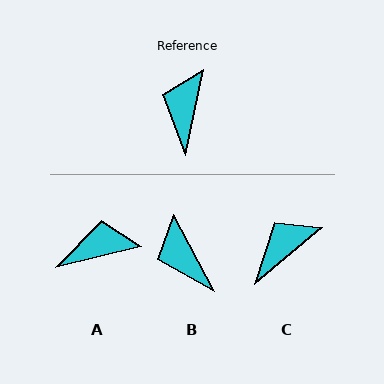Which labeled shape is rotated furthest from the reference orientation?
A, about 65 degrees away.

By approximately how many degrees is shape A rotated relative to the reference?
Approximately 65 degrees clockwise.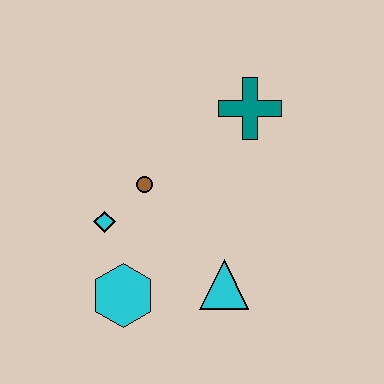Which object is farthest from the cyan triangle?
The teal cross is farthest from the cyan triangle.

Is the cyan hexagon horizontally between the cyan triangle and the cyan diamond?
Yes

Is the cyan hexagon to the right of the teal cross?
No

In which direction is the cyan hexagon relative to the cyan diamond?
The cyan hexagon is below the cyan diamond.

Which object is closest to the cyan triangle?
The cyan hexagon is closest to the cyan triangle.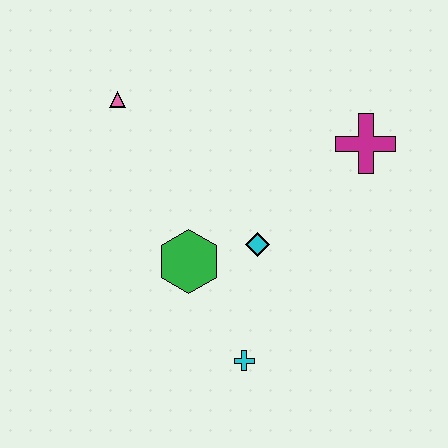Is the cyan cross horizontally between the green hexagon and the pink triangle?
No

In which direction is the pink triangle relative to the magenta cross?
The pink triangle is to the left of the magenta cross.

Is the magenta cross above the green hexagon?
Yes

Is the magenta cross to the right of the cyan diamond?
Yes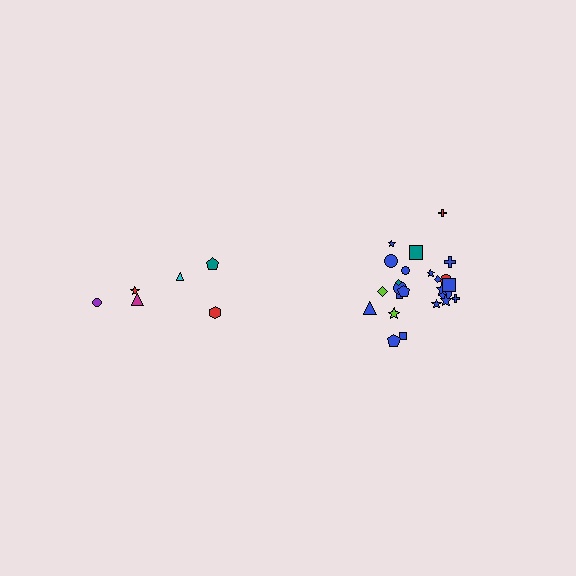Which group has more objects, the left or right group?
The right group.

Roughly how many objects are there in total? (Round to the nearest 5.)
Roughly 30 objects in total.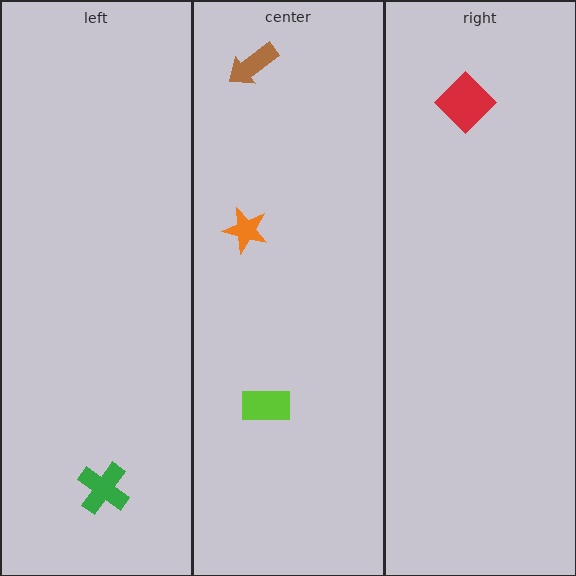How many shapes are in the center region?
3.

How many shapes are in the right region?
1.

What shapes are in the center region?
The lime rectangle, the orange star, the brown arrow.